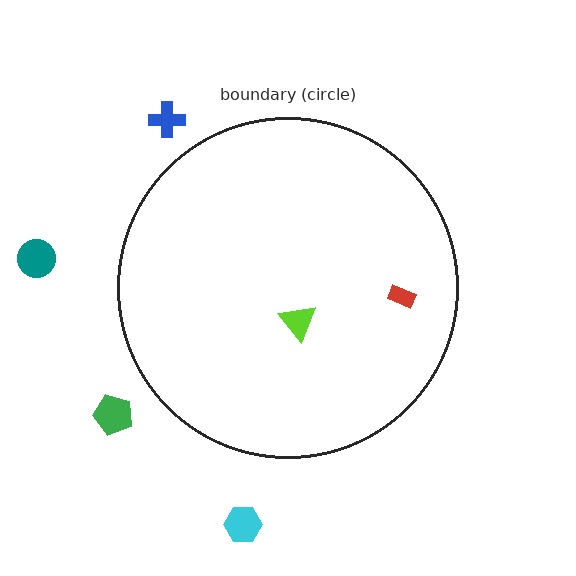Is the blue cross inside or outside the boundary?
Outside.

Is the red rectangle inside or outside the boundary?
Inside.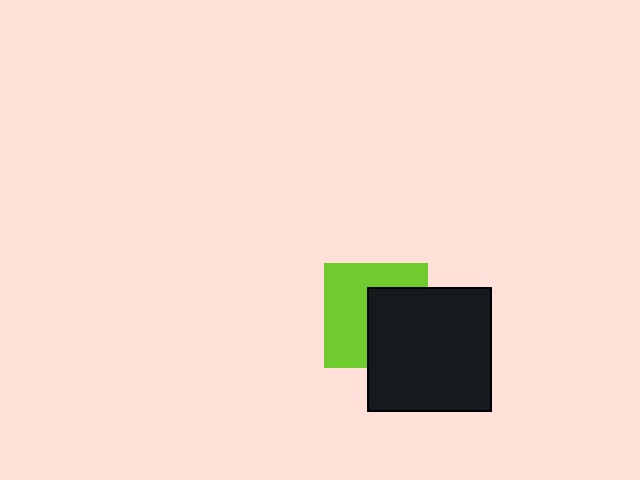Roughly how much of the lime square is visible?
About half of it is visible (roughly 56%).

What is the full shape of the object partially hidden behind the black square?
The partially hidden object is a lime square.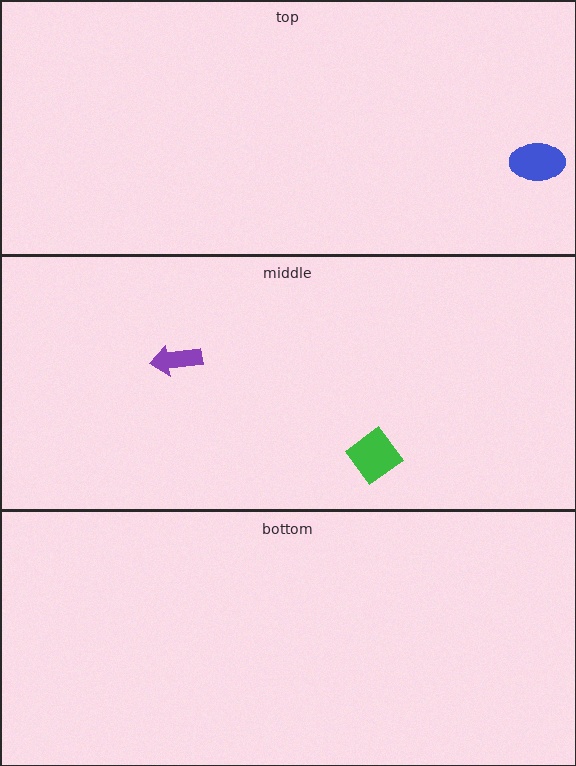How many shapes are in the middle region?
2.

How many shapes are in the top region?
1.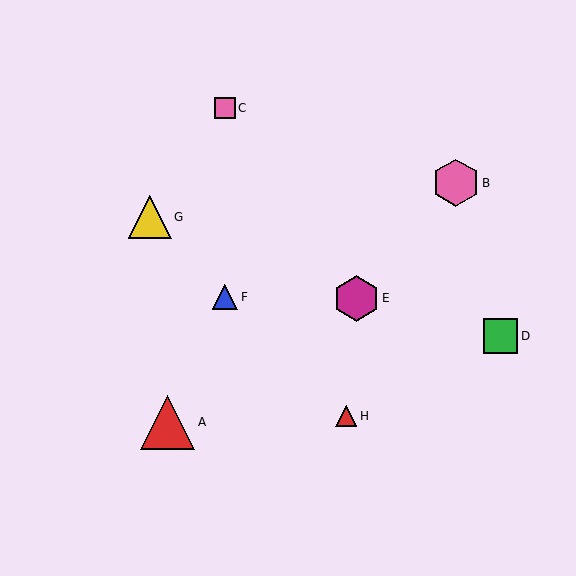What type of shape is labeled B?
Shape B is a pink hexagon.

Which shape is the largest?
The red triangle (labeled A) is the largest.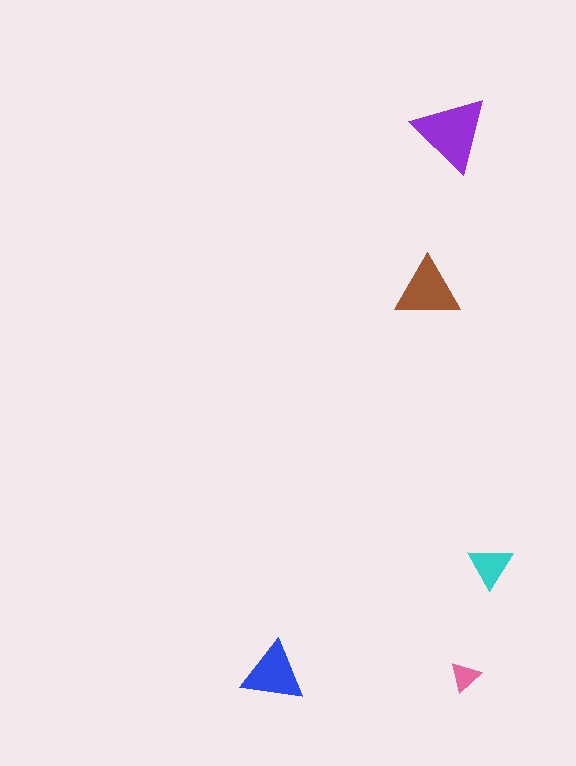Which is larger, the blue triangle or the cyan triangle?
The blue one.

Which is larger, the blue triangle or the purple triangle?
The purple one.